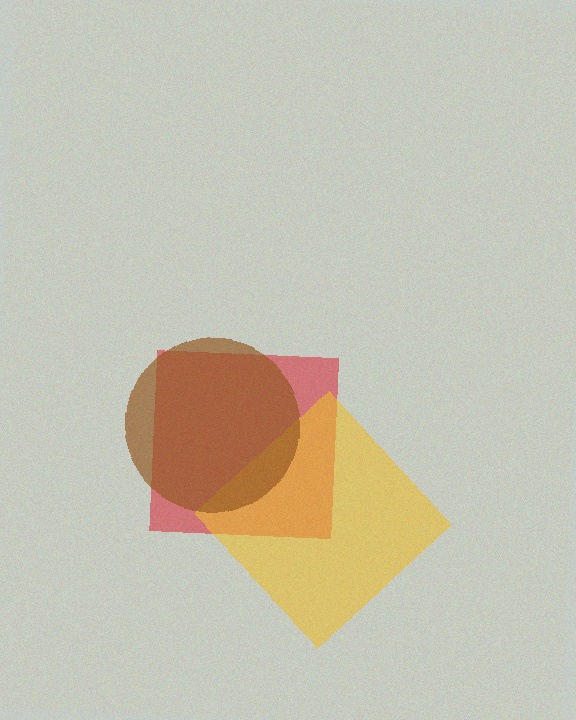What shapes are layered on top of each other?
The layered shapes are: a red square, a yellow diamond, a brown circle.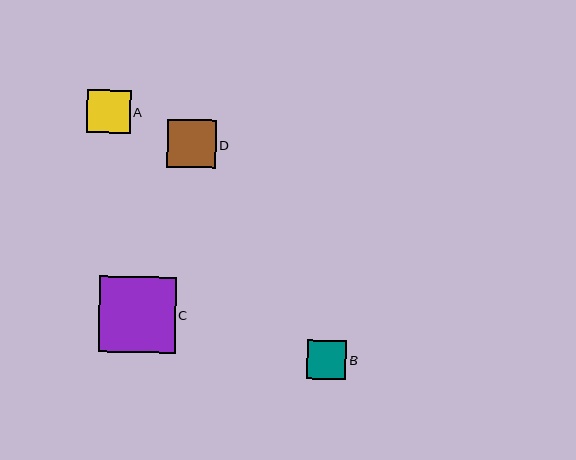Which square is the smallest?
Square B is the smallest with a size of approximately 39 pixels.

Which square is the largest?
Square C is the largest with a size of approximately 77 pixels.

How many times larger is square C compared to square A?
Square C is approximately 1.7 times the size of square A.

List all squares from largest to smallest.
From largest to smallest: C, D, A, B.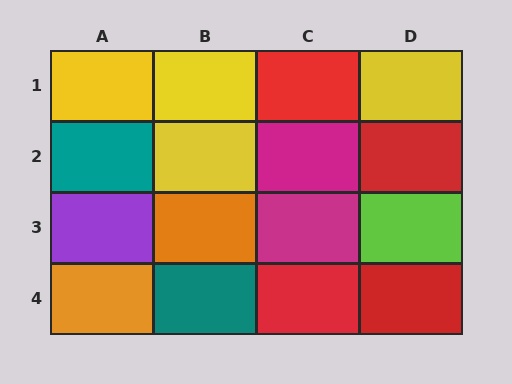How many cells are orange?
2 cells are orange.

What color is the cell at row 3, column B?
Orange.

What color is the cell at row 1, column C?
Red.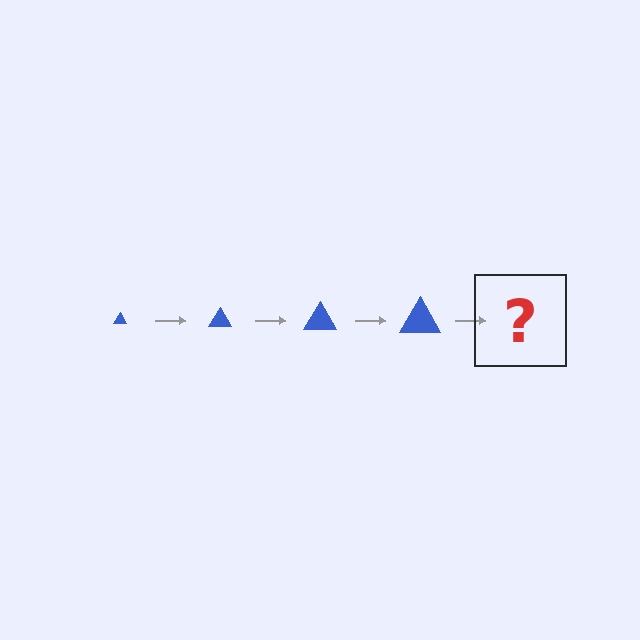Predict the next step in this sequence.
The next step is a blue triangle, larger than the previous one.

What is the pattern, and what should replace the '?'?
The pattern is that the triangle gets progressively larger each step. The '?' should be a blue triangle, larger than the previous one.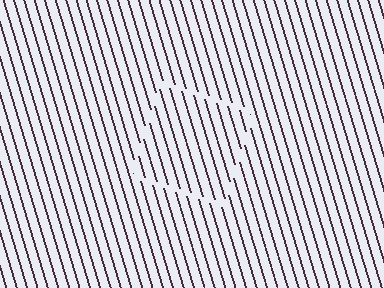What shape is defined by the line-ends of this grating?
An illusory square. The interior of the shape contains the same grating, shifted by half a period — the contour is defined by the phase discontinuity where line-ends from the inner and outer gratings abut.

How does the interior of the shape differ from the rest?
The interior of the shape contains the same grating, shifted by half a period — the contour is defined by the phase discontinuity where line-ends from the inner and outer gratings abut.